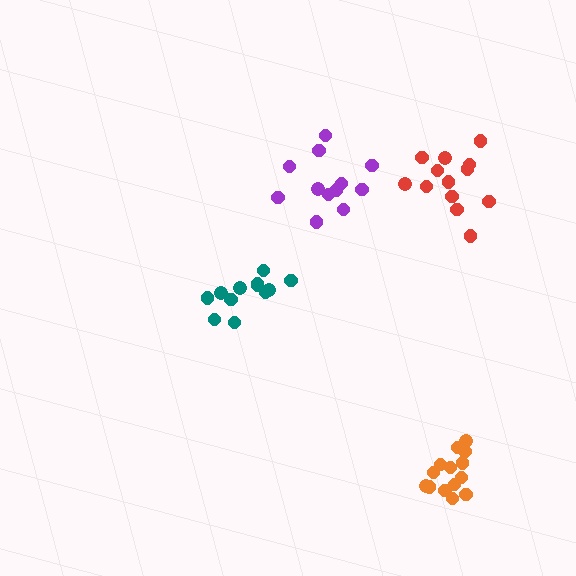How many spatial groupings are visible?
There are 4 spatial groupings.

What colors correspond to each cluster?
The clusters are colored: red, teal, purple, orange.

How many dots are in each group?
Group 1: 13 dots, Group 2: 12 dots, Group 3: 12 dots, Group 4: 14 dots (51 total).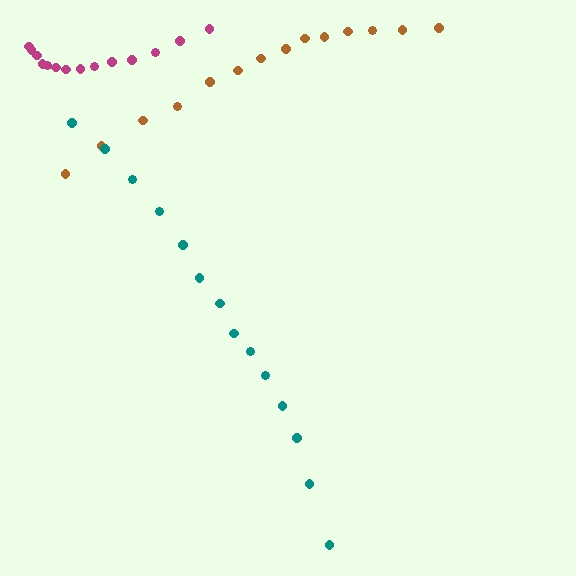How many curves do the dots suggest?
There are 3 distinct paths.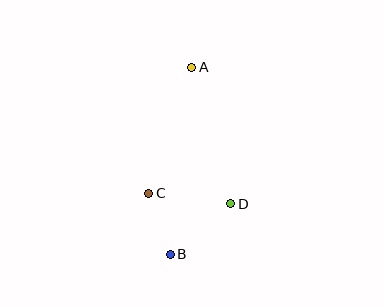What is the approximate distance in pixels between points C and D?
The distance between C and D is approximately 83 pixels.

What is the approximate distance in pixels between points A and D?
The distance between A and D is approximately 142 pixels.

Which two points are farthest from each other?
Points A and B are farthest from each other.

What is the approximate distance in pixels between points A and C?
The distance between A and C is approximately 133 pixels.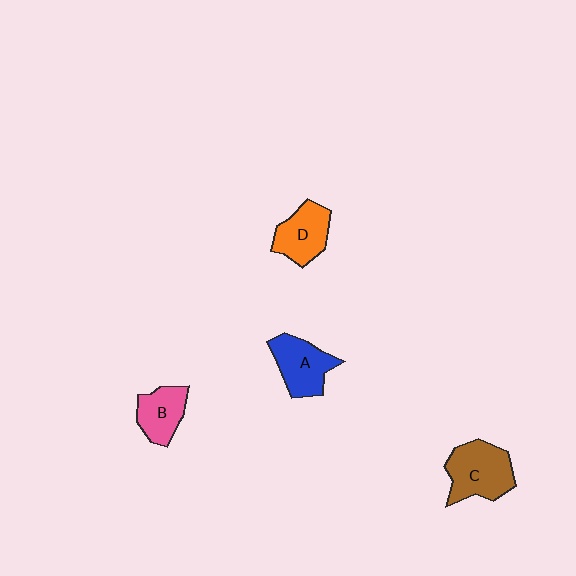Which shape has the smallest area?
Shape B (pink).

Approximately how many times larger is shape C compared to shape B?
Approximately 1.5 times.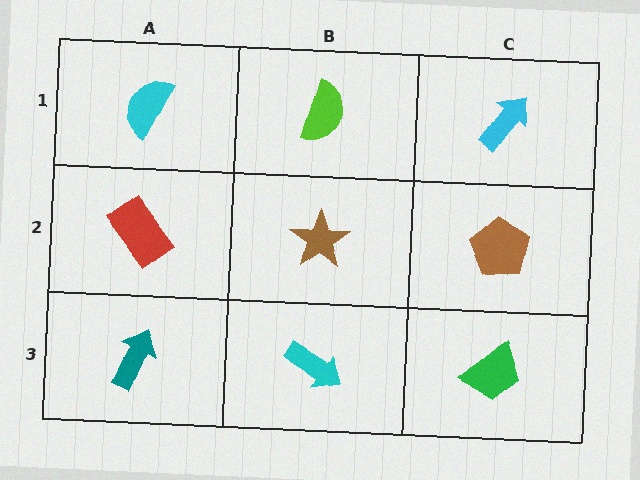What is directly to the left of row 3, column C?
A cyan arrow.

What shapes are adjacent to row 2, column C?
A cyan arrow (row 1, column C), a green trapezoid (row 3, column C), a brown star (row 2, column B).